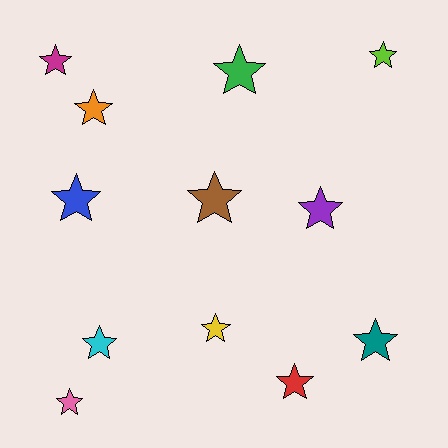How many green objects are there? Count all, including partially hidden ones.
There is 1 green object.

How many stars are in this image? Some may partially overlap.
There are 12 stars.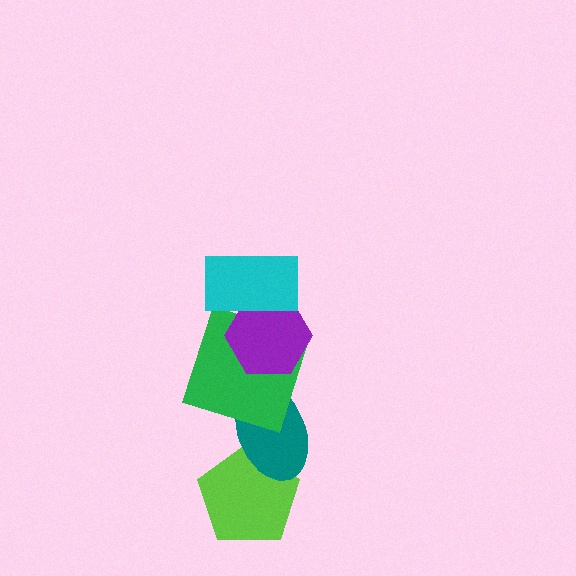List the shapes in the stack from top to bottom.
From top to bottom: the cyan rectangle, the purple hexagon, the green square, the teal ellipse, the lime pentagon.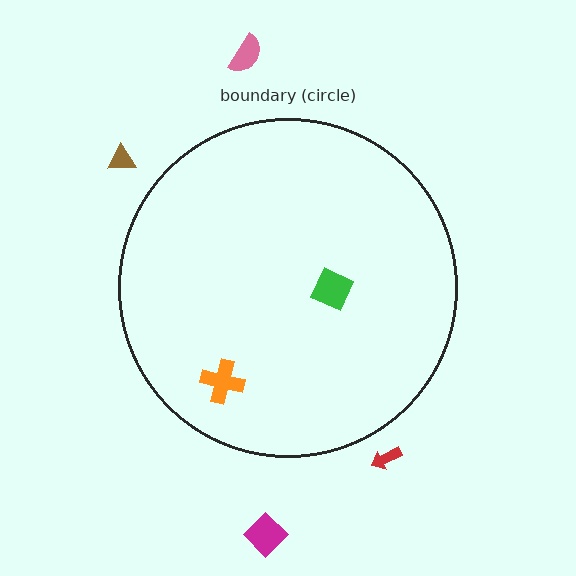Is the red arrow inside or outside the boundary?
Outside.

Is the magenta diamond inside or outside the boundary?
Outside.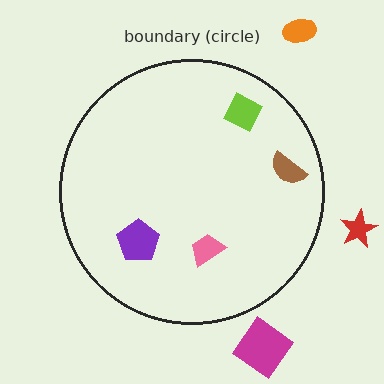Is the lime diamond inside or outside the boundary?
Inside.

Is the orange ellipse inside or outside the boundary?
Outside.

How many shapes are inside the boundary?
4 inside, 3 outside.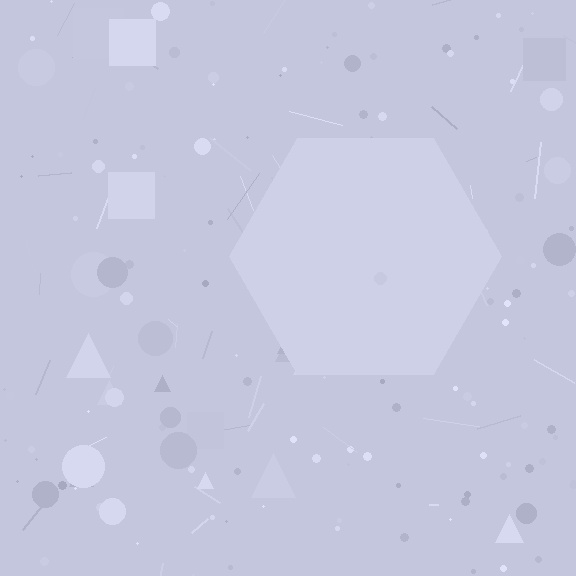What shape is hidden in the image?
A hexagon is hidden in the image.